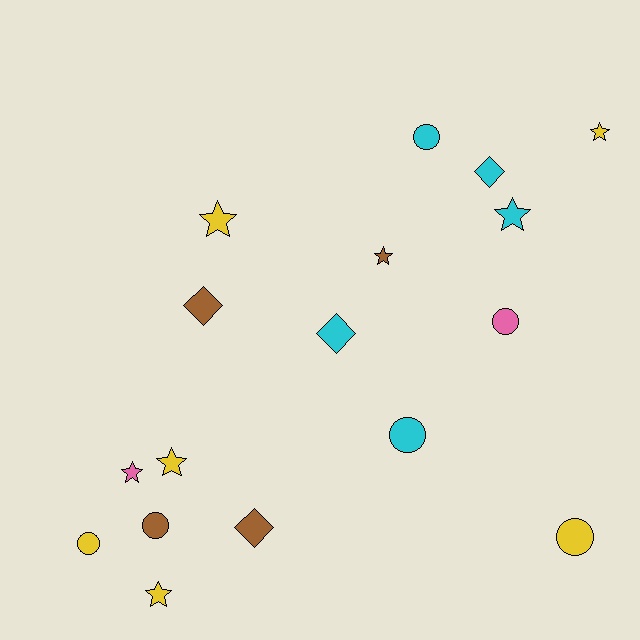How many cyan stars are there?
There is 1 cyan star.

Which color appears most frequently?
Yellow, with 6 objects.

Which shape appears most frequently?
Star, with 7 objects.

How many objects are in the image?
There are 17 objects.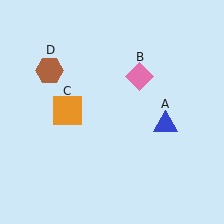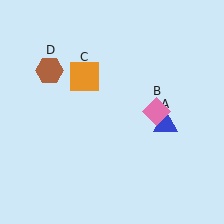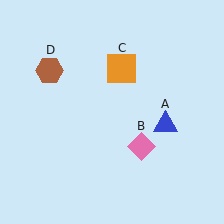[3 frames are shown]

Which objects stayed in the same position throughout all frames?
Blue triangle (object A) and brown hexagon (object D) remained stationary.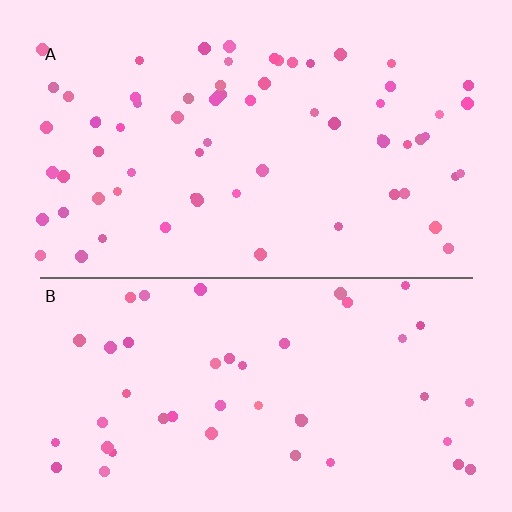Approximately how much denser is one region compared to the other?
Approximately 1.4× — region A over region B.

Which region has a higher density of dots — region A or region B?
A (the top).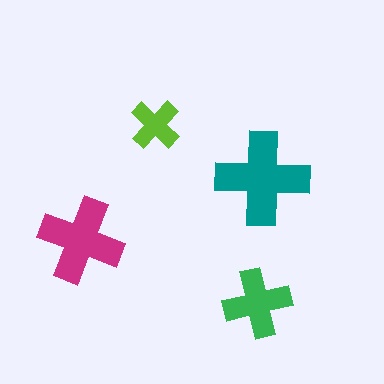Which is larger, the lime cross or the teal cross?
The teal one.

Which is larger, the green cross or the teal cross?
The teal one.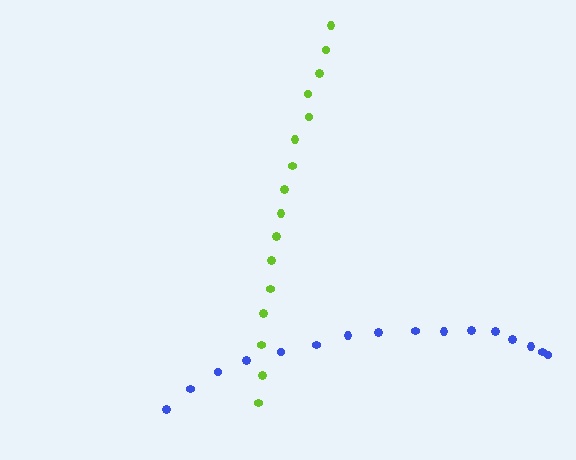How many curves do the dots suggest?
There are 2 distinct paths.